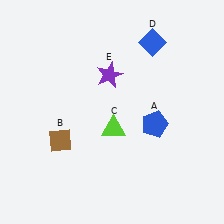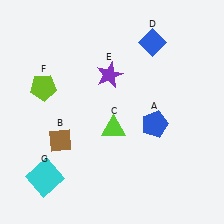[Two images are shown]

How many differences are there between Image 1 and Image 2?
There are 2 differences between the two images.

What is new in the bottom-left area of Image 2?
A cyan square (G) was added in the bottom-left area of Image 2.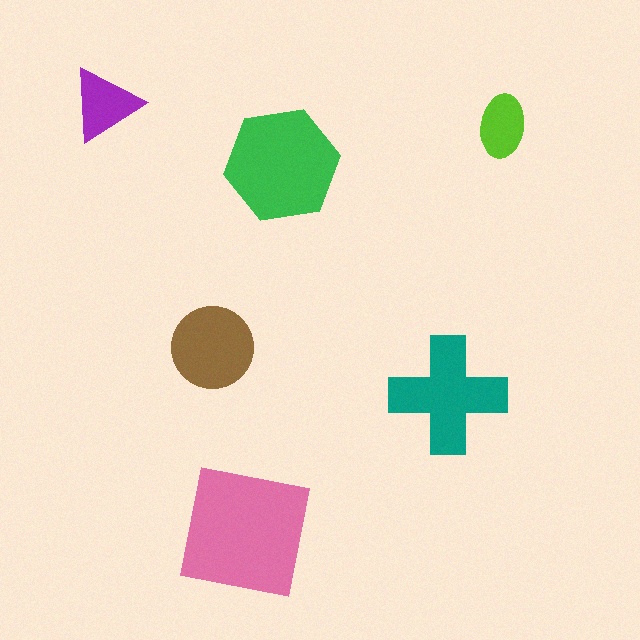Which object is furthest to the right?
The lime ellipse is rightmost.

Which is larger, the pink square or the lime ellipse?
The pink square.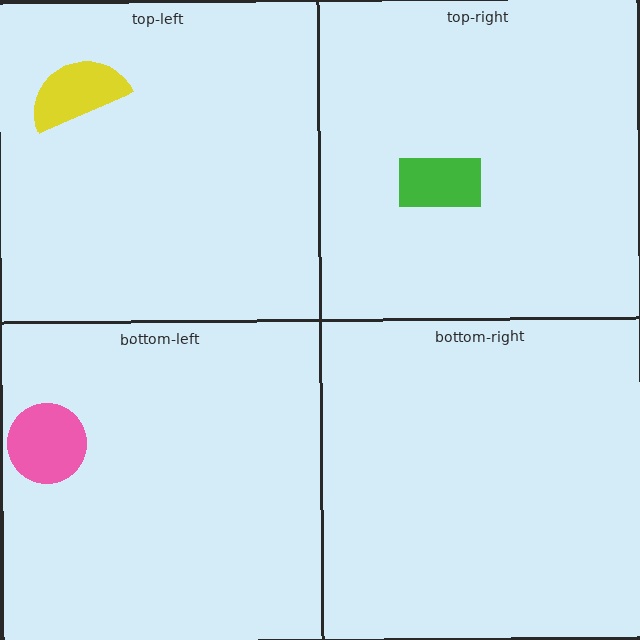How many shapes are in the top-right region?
1.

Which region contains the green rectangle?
The top-right region.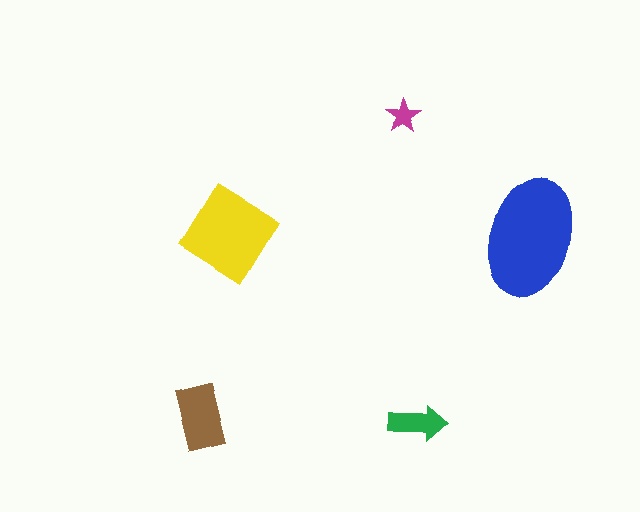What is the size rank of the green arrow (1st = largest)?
4th.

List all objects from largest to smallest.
The blue ellipse, the yellow diamond, the brown rectangle, the green arrow, the magenta star.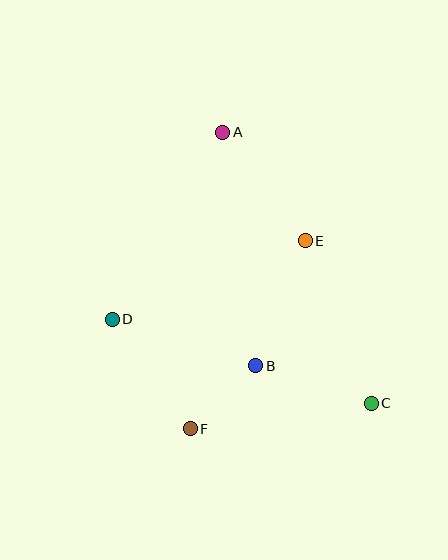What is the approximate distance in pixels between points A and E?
The distance between A and E is approximately 136 pixels.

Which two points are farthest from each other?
Points A and C are farthest from each other.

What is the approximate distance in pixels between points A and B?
The distance between A and B is approximately 235 pixels.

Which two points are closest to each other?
Points B and F are closest to each other.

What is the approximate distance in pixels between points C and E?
The distance between C and E is approximately 175 pixels.